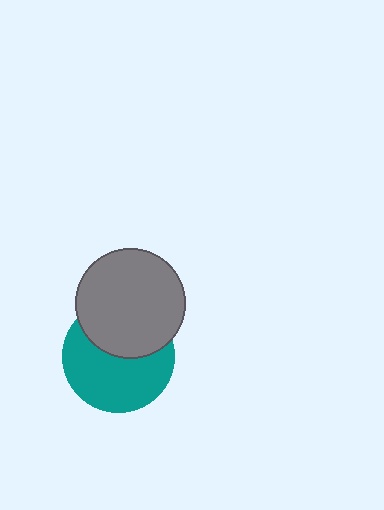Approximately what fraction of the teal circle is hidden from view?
Roughly 40% of the teal circle is hidden behind the gray circle.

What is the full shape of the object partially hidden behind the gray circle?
The partially hidden object is a teal circle.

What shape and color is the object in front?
The object in front is a gray circle.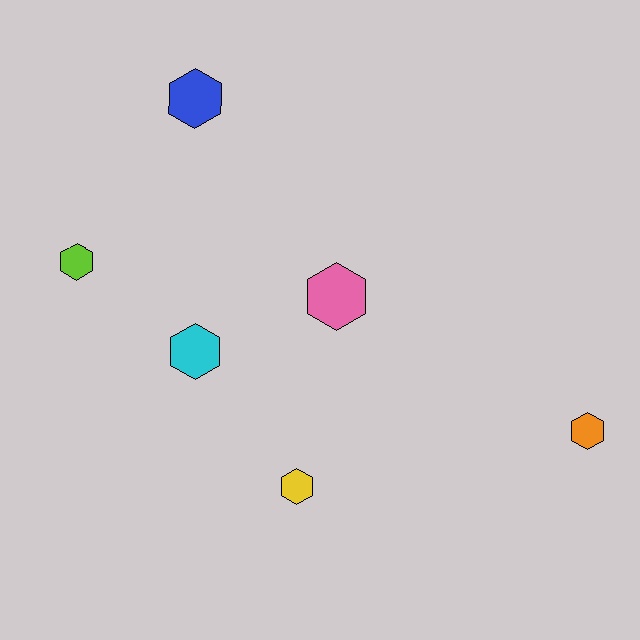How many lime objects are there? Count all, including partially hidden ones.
There is 1 lime object.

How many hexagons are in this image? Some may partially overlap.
There are 6 hexagons.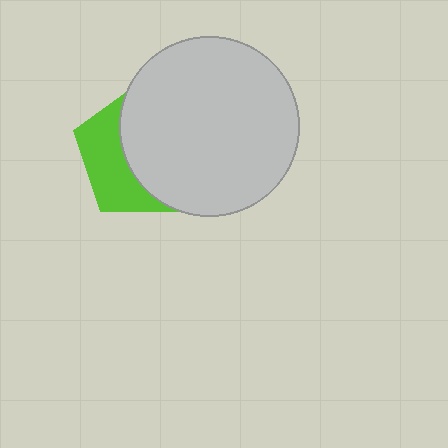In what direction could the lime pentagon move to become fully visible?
The lime pentagon could move left. That would shift it out from behind the light gray circle entirely.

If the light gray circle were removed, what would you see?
You would see the complete lime pentagon.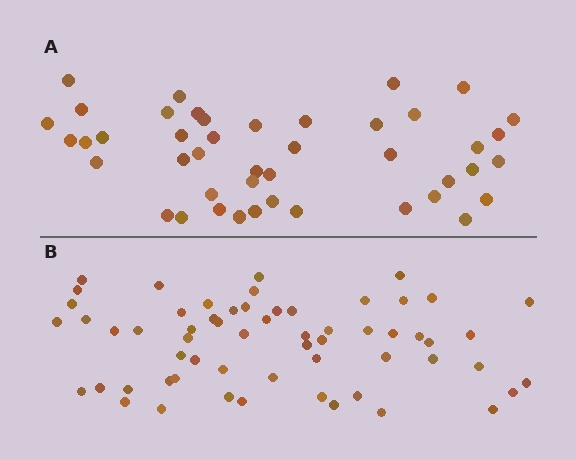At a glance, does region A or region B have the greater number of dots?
Region B (the bottom region) has more dots.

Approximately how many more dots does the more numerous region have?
Region B has approximately 15 more dots than region A.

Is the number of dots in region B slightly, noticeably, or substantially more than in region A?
Region B has noticeably more, but not dramatically so. The ratio is roughly 1.4 to 1.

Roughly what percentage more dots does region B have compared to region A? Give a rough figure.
About 35% more.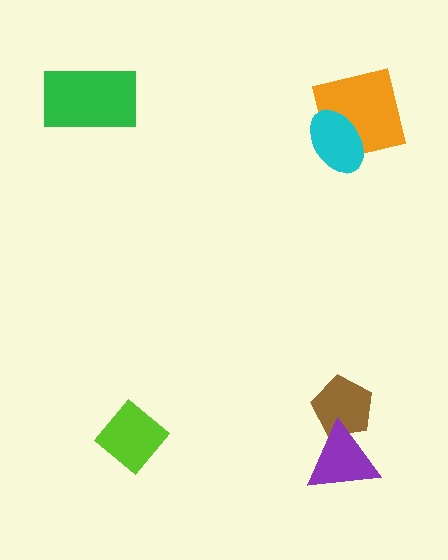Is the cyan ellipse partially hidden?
No, no other shape covers it.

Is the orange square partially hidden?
Yes, it is partially covered by another shape.